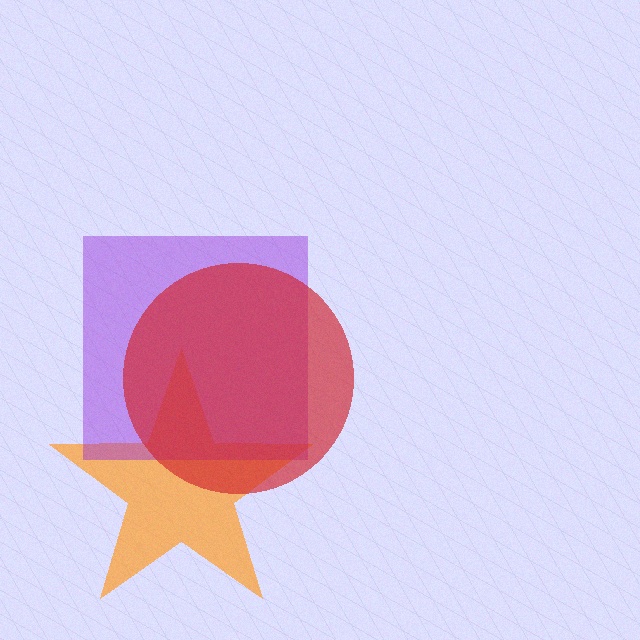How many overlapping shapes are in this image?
There are 3 overlapping shapes in the image.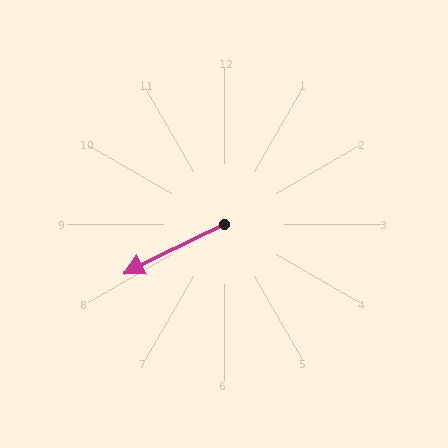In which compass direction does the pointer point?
Southwest.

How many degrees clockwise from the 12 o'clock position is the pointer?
Approximately 244 degrees.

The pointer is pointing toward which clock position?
Roughly 8 o'clock.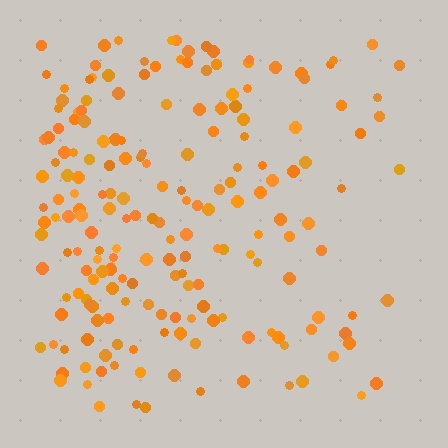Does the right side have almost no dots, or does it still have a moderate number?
Still a moderate number, just noticeably fewer than the left.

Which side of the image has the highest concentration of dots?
The left.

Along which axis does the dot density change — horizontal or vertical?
Horizontal.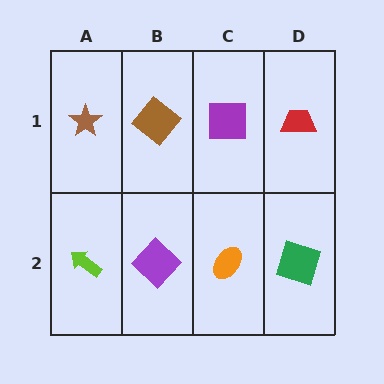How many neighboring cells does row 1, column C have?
3.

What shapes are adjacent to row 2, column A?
A brown star (row 1, column A), a purple diamond (row 2, column B).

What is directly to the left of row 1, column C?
A brown diamond.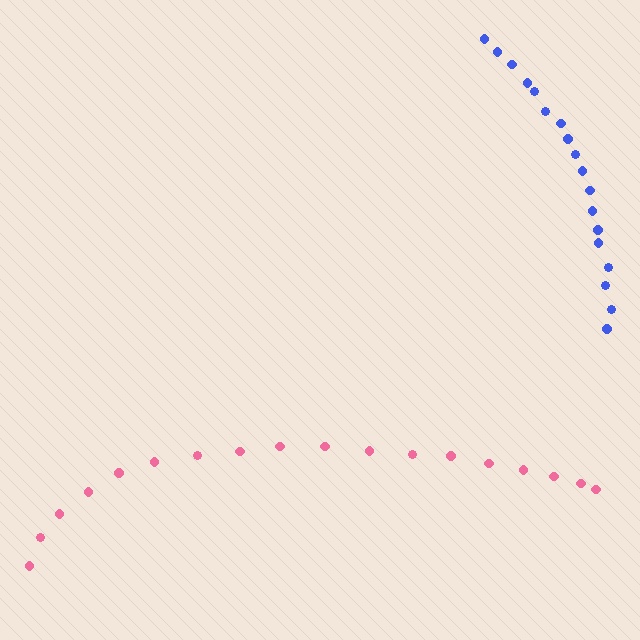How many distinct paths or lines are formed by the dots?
There are 2 distinct paths.